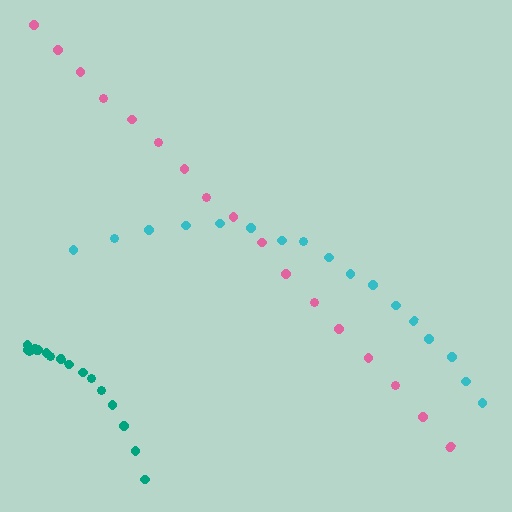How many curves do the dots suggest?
There are 3 distinct paths.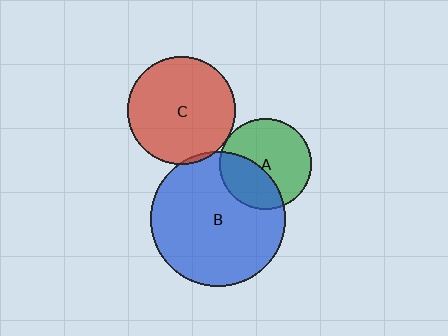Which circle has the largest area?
Circle B (blue).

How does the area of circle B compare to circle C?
Approximately 1.6 times.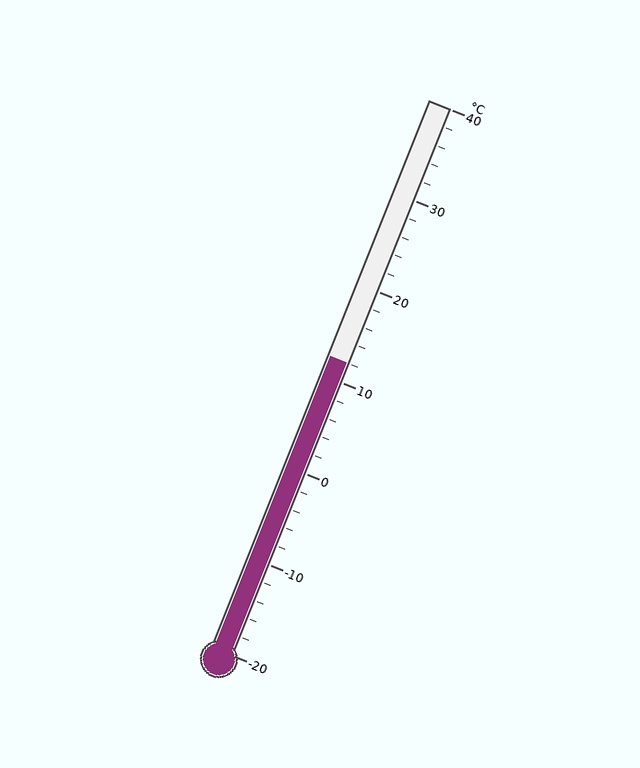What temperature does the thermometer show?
The thermometer shows approximately 12°C.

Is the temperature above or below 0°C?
The temperature is above 0°C.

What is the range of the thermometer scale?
The thermometer scale ranges from -20°C to 40°C.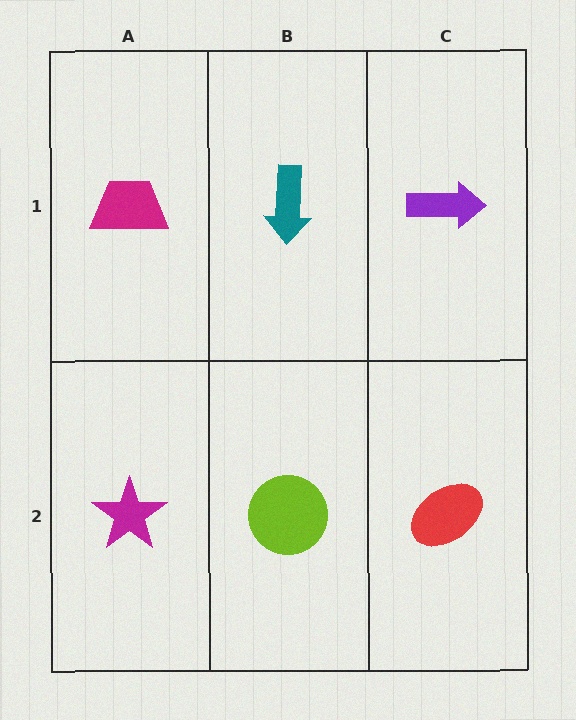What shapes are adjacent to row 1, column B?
A lime circle (row 2, column B), a magenta trapezoid (row 1, column A), a purple arrow (row 1, column C).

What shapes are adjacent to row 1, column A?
A magenta star (row 2, column A), a teal arrow (row 1, column B).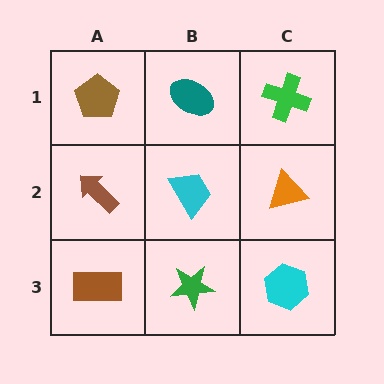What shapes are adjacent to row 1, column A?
A brown arrow (row 2, column A), a teal ellipse (row 1, column B).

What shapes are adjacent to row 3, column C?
An orange triangle (row 2, column C), a green star (row 3, column B).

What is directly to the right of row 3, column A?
A green star.